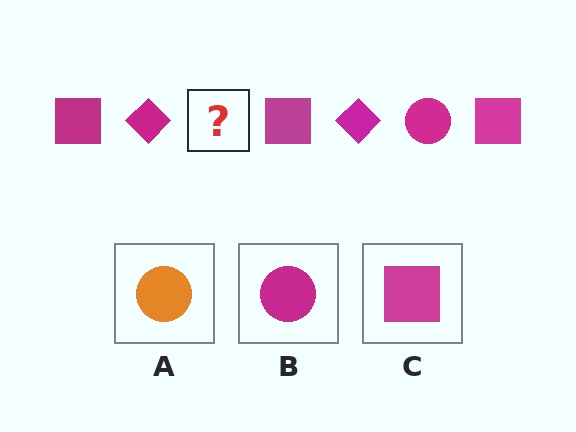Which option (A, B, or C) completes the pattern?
B.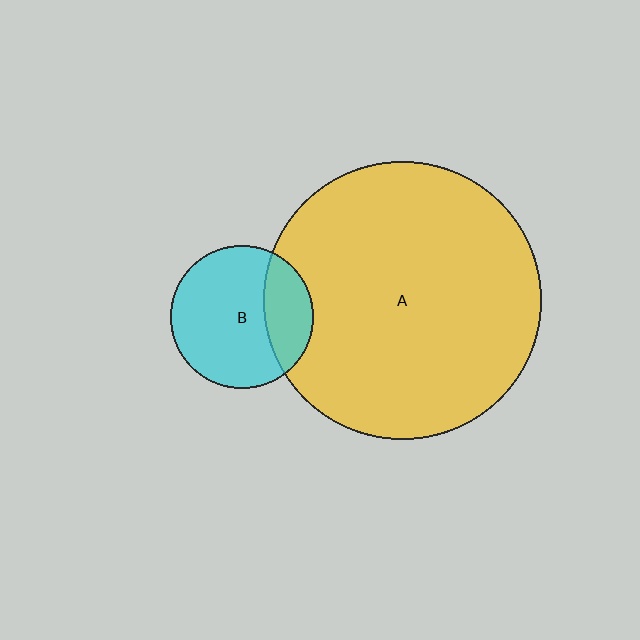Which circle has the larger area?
Circle A (yellow).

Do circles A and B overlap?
Yes.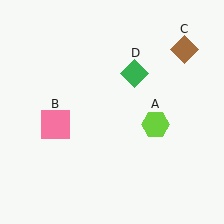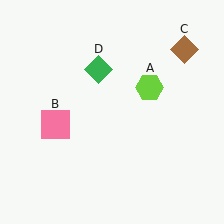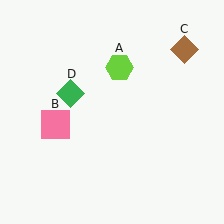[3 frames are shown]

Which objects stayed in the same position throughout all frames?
Pink square (object B) and brown diamond (object C) remained stationary.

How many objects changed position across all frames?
2 objects changed position: lime hexagon (object A), green diamond (object D).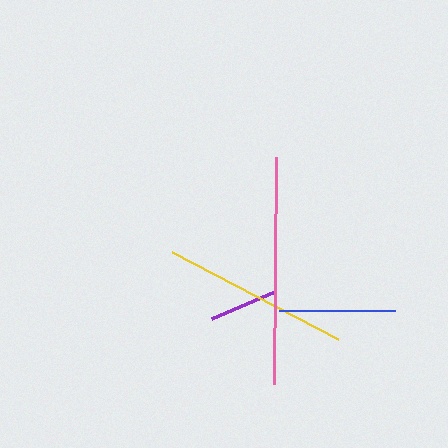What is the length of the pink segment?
The pink segment is approximately 226 pixels long.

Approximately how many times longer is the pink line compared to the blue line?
The pink line is approximately 1.9 times the length of the blue line.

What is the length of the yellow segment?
The yellow segment is approximately 188 pixels long.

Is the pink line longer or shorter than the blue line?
The pink line is longer than the blue line.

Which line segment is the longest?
The pink line is the longest at approximately 226 pixels.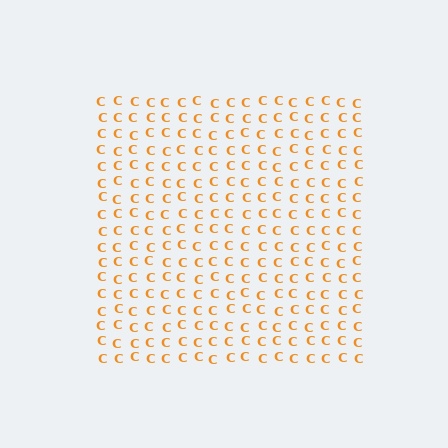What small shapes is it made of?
It is made of small letter C's.